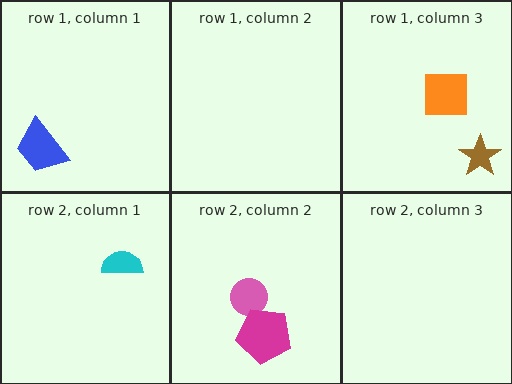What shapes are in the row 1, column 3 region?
The orange square, the brown star.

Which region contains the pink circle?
The row 2, column 2 region.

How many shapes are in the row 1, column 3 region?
2.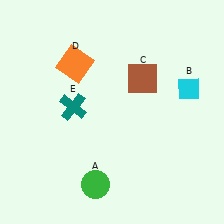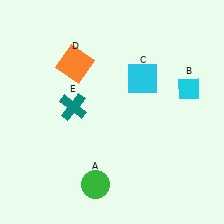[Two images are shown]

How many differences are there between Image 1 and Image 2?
There is 1 difference between the two images.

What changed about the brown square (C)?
In Image 1, C is brown. In Image 2, it changed to cyan.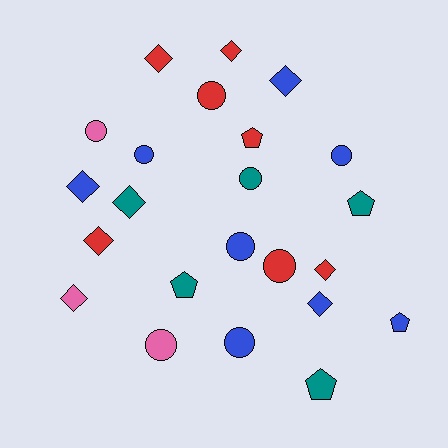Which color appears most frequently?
Blue, with 8 objects.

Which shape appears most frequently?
Circle, with 9 objects.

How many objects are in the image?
There are 23 objects.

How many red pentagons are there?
There is 1 red pentagon.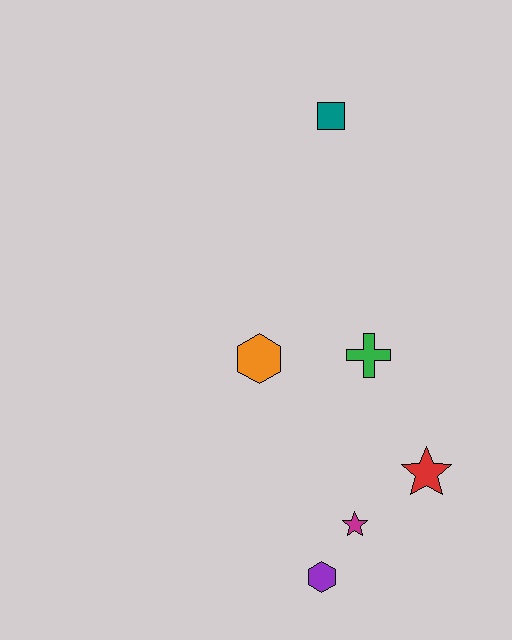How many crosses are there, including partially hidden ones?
There is 1 cross.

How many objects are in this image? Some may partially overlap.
There are 6 objects.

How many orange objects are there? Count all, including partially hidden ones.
There is 1 orange object.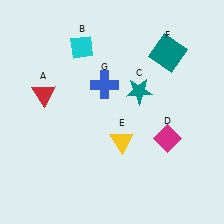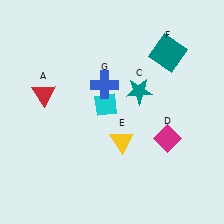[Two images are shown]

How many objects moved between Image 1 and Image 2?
1 object moved between the two images.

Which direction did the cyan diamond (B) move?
The cyan diamond (B) moved down.